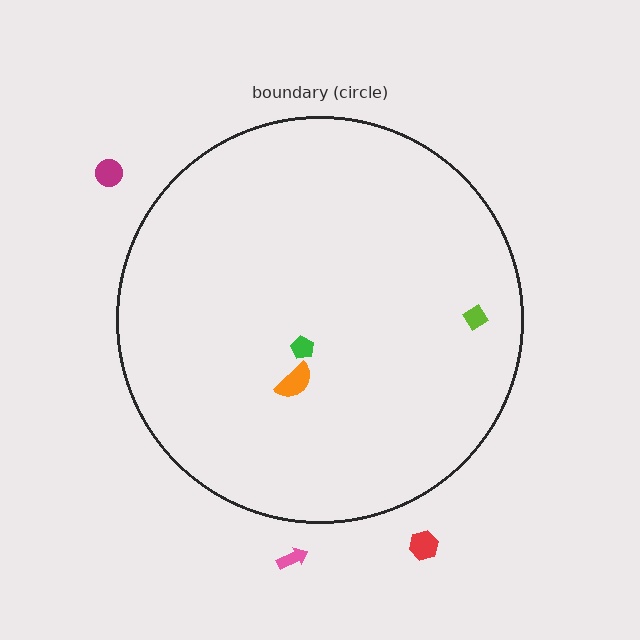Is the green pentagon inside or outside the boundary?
Inside.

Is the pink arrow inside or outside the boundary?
Outside.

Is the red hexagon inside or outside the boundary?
Outside.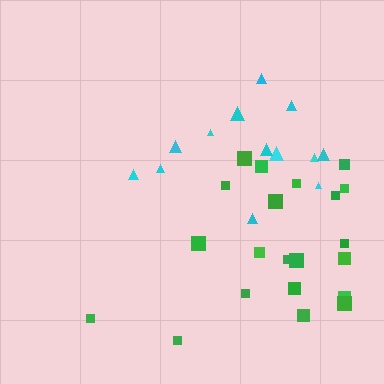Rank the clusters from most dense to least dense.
green, cyan.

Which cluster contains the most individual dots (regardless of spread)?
Green (21).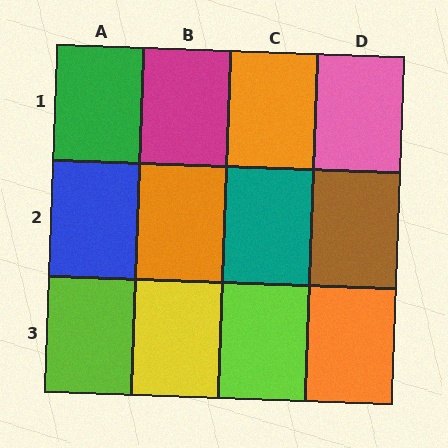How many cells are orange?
3 cells are orange.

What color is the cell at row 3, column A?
Lime.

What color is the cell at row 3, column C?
Lime.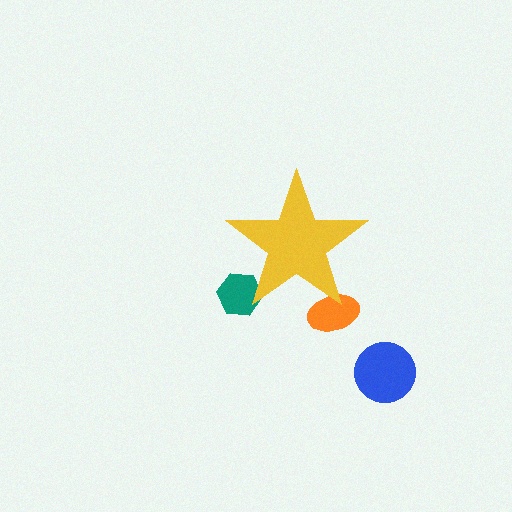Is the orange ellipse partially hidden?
Yes, the orange ellipse is partially hidden behind the yellow star.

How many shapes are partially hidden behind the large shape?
2 shapes are partially hidden.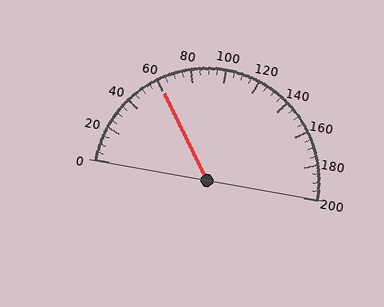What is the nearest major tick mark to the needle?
The nearest major tick mark is 60.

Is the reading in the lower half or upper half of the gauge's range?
The reading is in the lower half of the range (0 to 200).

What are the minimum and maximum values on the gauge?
The gauge ranges from 0 to 200.